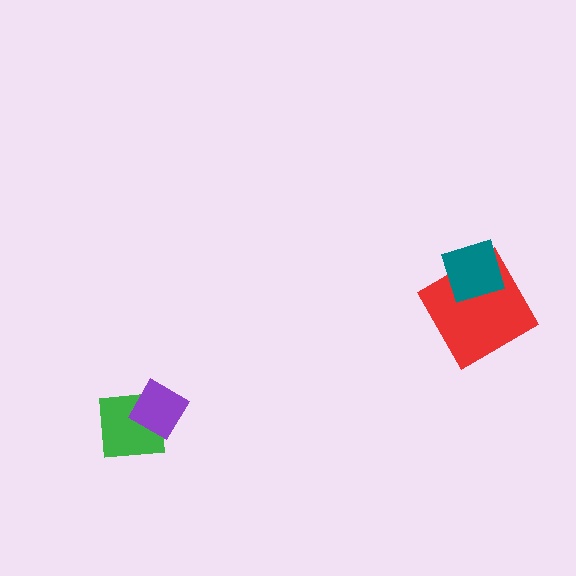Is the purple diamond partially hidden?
No, no other shape covers it.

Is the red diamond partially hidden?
Yes, it is partially covered by another shape.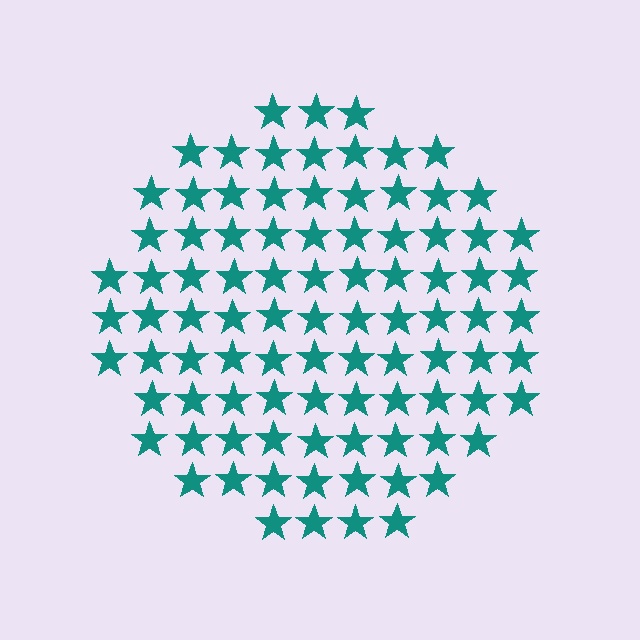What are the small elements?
The small elements are stars.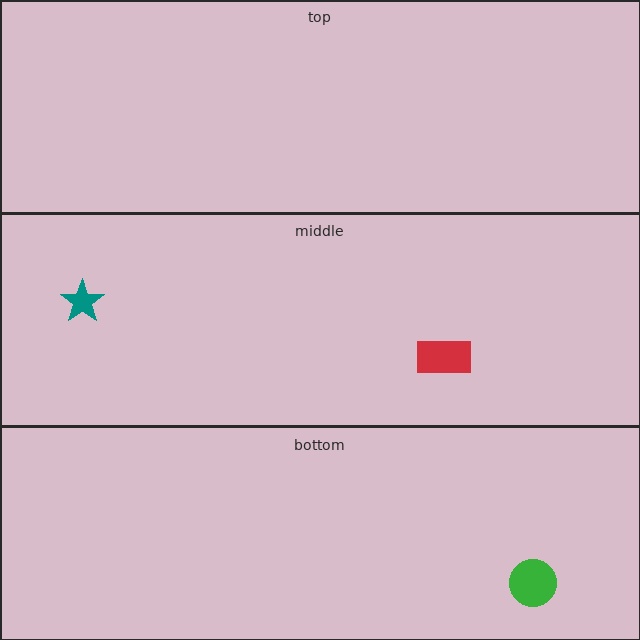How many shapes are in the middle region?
2.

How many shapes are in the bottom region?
1.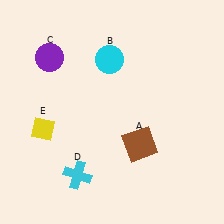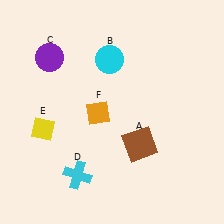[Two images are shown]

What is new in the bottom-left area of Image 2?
An orange diamond (F) was added in the bottom-left area of Image 2.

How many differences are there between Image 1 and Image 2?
There is 1 difference between the two images.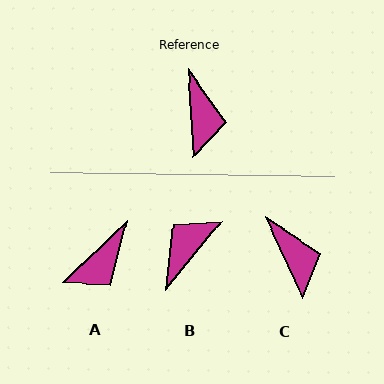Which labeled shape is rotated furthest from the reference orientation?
B, about 137 degrees away.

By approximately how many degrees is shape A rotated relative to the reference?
Approximately 50 degrees clockwise.